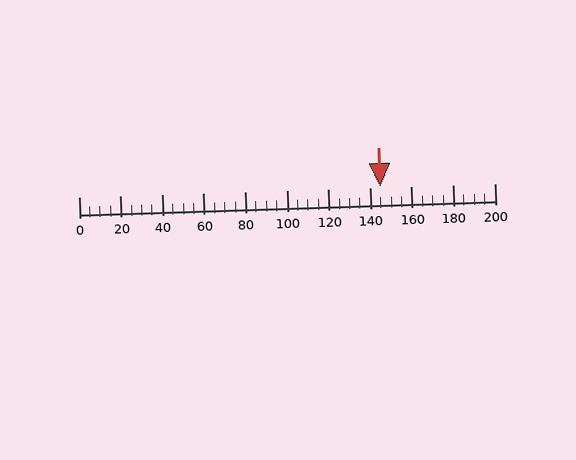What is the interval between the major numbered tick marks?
The major tick marks are spaced 20 units apart.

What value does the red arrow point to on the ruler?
The red arrow points to approximately 145.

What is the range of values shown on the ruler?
The ruler shows values from 0 to 200.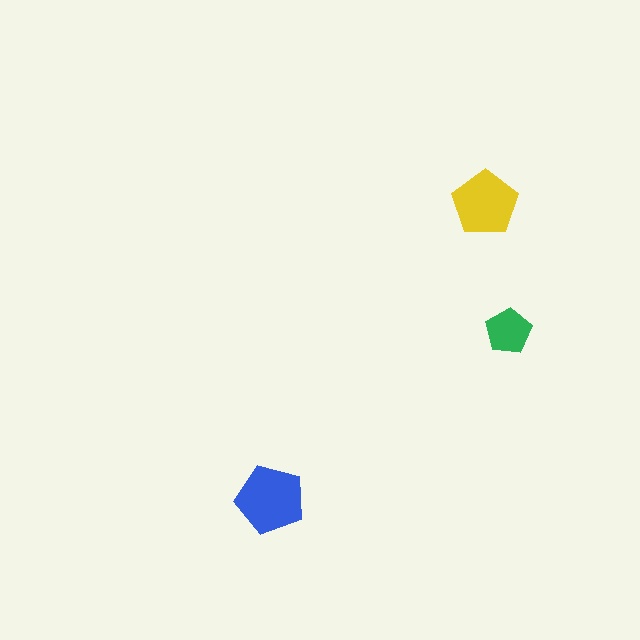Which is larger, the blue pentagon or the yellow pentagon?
The blue one.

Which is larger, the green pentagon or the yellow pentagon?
The yellow one.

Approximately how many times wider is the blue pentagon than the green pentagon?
About 1.5 times wider.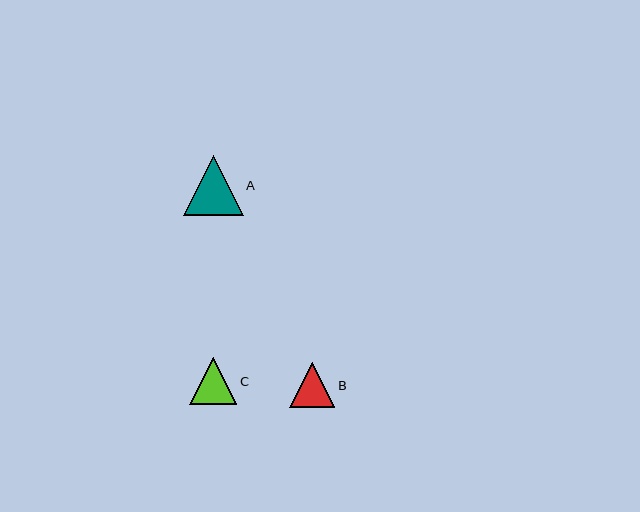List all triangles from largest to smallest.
From largest to smallest: A, C, B.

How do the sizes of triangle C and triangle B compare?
Triangle C and triangle B are approximately the same size.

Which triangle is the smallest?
Triangle B is the smallest with a size of approximately 45 pixels.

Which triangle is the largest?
Triangle A is the largest with a size of approximately 60 pixels.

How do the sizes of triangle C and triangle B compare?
Triangle C and triangle B are approximately the same size.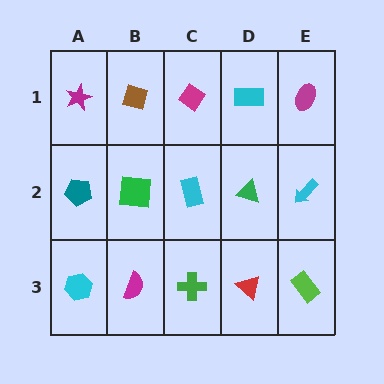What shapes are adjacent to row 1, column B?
A green square (row 2, column B), a magenta star (row 1, column A), a magenta diamond (row 1, column C).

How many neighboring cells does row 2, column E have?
3.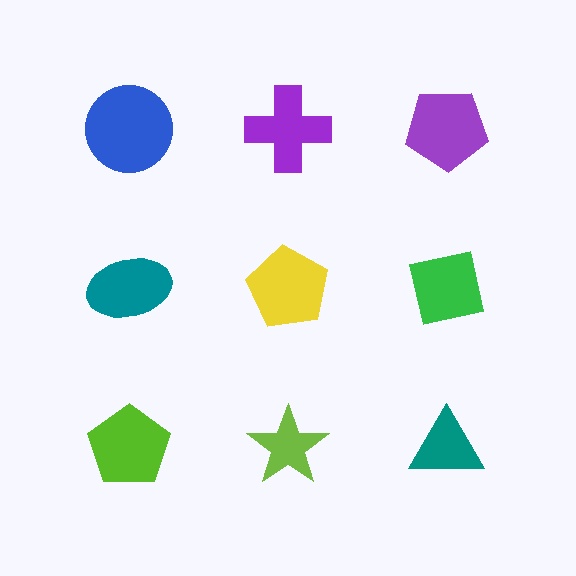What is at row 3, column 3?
A teal triangle.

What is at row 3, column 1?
A lime pentagon.